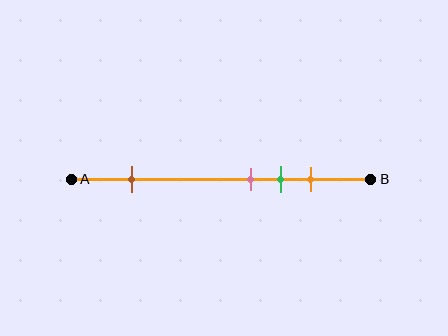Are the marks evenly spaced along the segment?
No, the marks are not evenly spaced.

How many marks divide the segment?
There are 4 marks dividing the segment.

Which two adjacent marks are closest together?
The pink and green marks are the closest adjacent pair.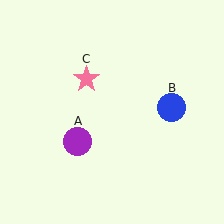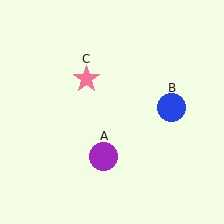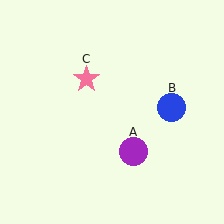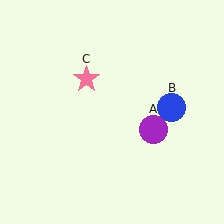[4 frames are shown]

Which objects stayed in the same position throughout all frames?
Blue circle (object B) and pink star (object C) remained stationary.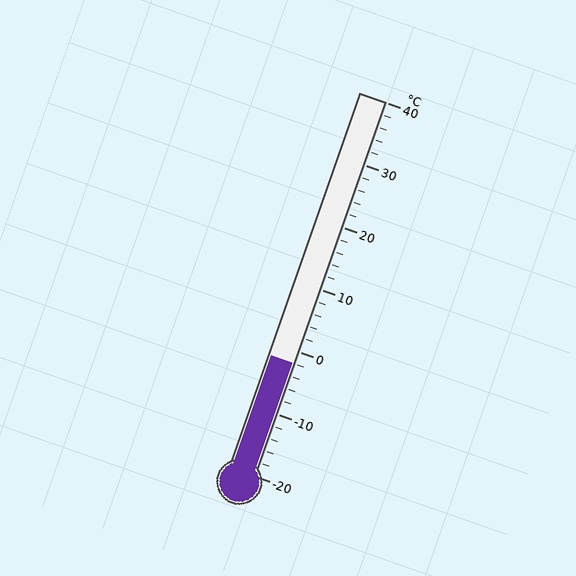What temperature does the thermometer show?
The thermometer shows approximately -2°C.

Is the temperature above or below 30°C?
The temperature is below 30°C.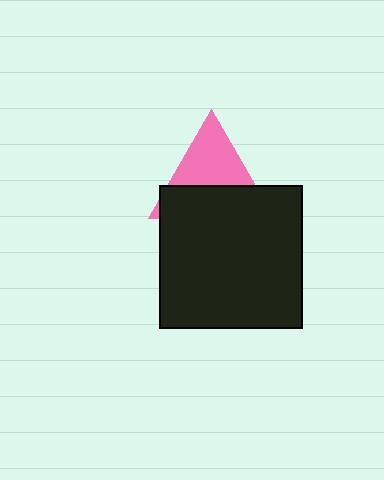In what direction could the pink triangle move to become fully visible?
The pink triangle could move up. That would shift it out from behind the black square entirely.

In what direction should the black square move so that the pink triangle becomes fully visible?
The black square should move down. That is the shortest direction to clear the overlap and leave the pink triangle fully visible.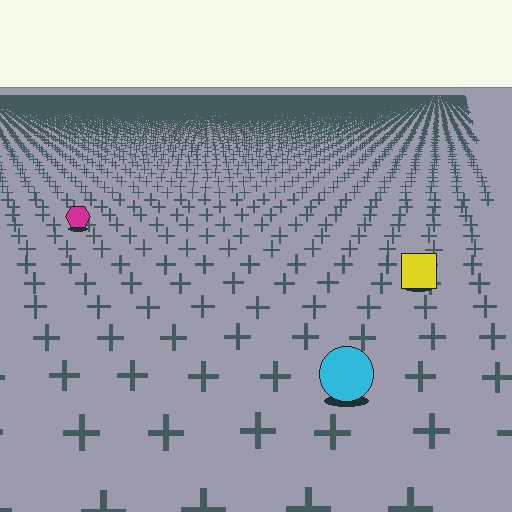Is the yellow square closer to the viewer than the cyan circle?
No. The cyan circle is closer — you can tell from the texture gradient: the ground texture is coarser near it.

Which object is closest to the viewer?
The cyan circle is closest. The texture marks near it are larger and more spread out.